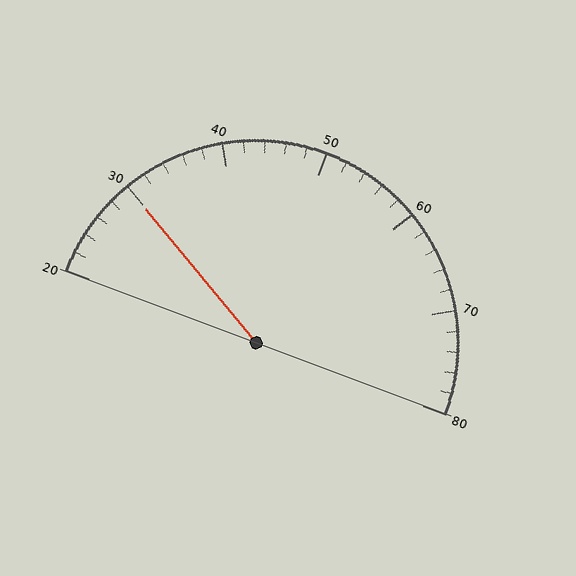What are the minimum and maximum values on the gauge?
The gauge ranges from 20 to 80.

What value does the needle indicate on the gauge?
The needle indicates approximately 30.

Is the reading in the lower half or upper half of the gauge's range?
The reading is in the lower half of the range (20 to 80).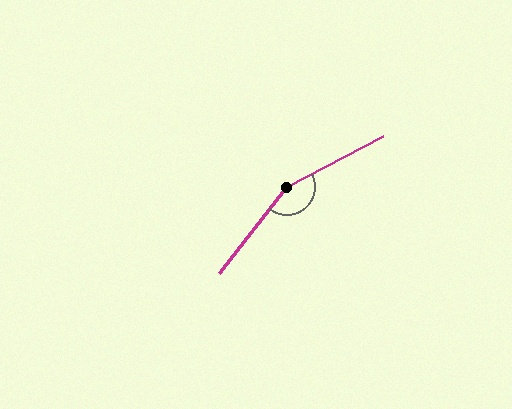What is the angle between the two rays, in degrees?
Approximately 156 degrees.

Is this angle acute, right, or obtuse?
It is obtuse.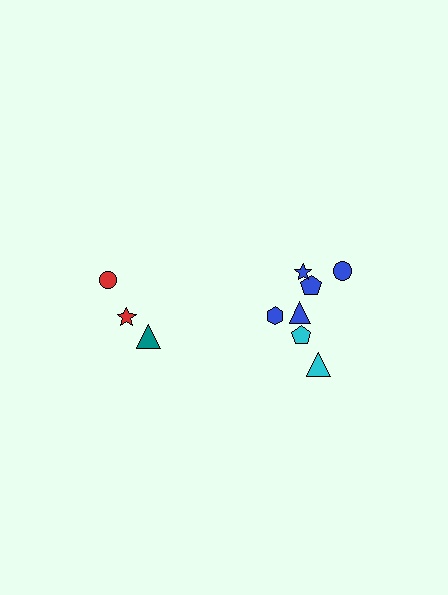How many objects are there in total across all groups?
There are 10 objects.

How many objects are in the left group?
There are 3 objects.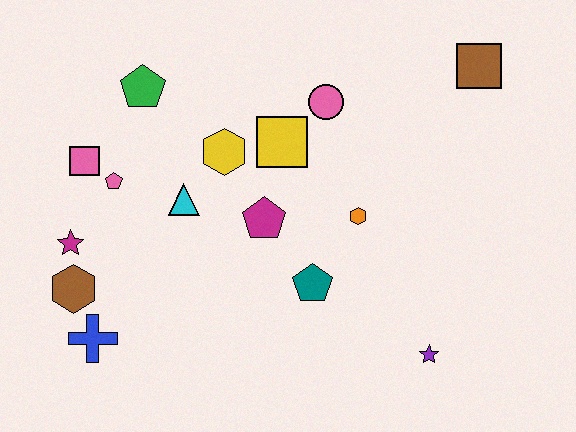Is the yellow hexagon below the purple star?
No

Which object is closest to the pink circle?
The yellow square is closest to the pink circle.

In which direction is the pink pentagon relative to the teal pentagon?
The pink pentagon is to the left of the teal pentagon.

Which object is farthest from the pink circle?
The blue cross is farthest from the pink circle.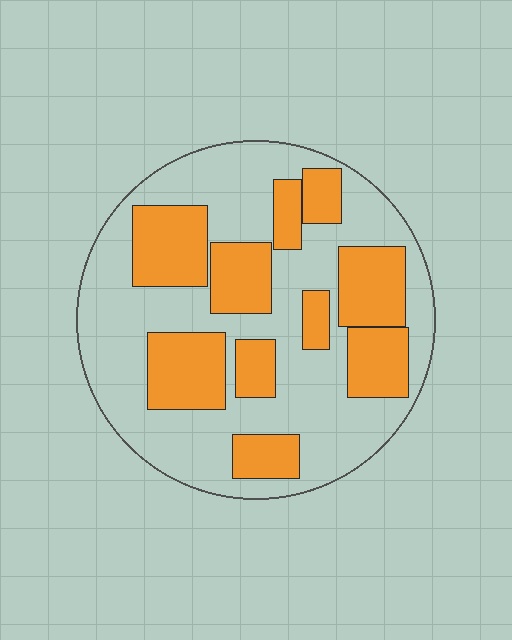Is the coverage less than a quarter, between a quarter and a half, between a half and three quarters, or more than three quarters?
Between a quarter and a half.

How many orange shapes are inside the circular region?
10.